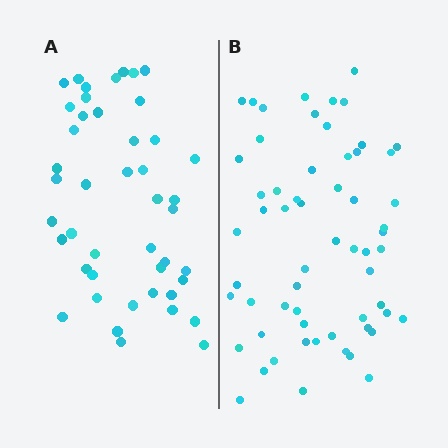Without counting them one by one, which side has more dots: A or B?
Region B (the right region) has more dots.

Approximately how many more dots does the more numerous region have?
Region B has approximately 15 more dots than region A.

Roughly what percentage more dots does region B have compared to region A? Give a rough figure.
About 35% more.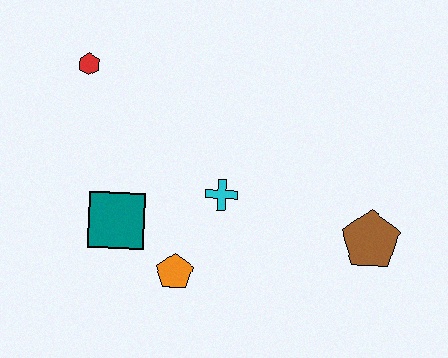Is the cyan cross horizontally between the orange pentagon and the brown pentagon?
Yes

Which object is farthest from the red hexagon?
The brown pentagon is farthest from the red hexagon.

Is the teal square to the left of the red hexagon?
No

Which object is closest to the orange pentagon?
The teal square is closest to the orange pentagon.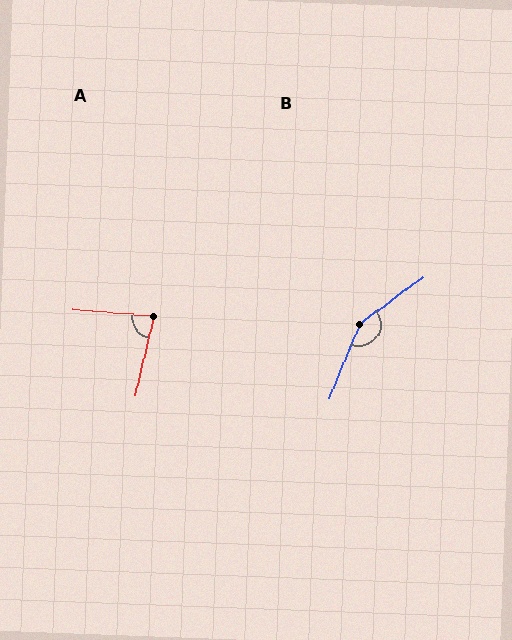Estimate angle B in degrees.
Approximately 148 degrees.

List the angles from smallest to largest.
A (81°), B (148°).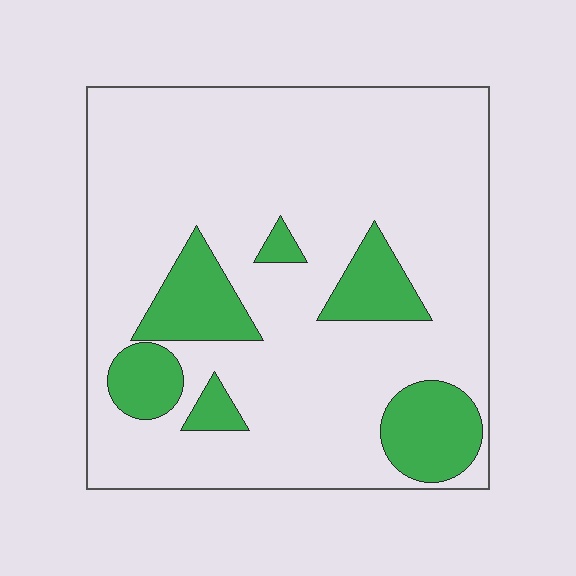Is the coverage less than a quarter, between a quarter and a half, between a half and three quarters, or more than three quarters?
Less than a quarter.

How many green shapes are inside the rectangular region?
6.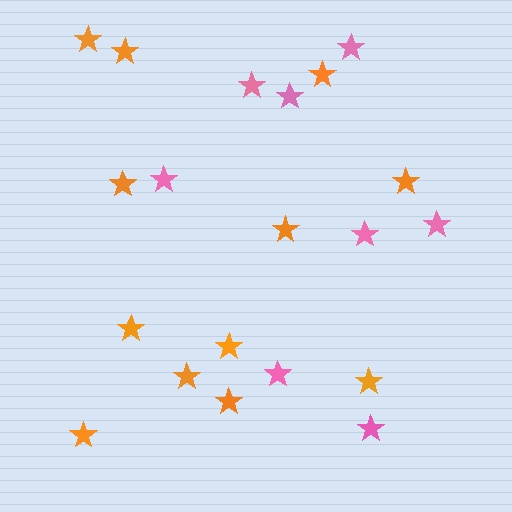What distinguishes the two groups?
There are 2 groups: one group of orange stars (12) and one group of pink stars (8).